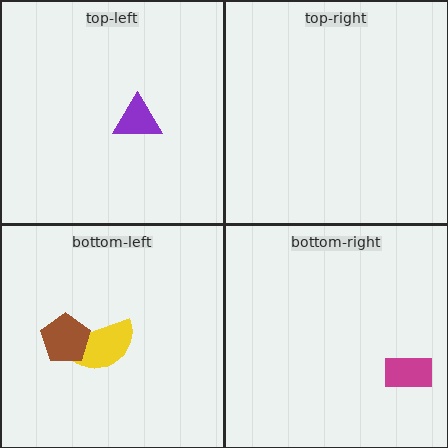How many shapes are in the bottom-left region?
2.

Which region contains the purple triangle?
The top-left region.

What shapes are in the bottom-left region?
The yellow semicircle, the brown pentagon.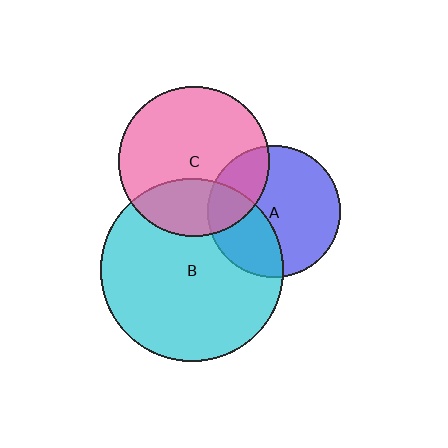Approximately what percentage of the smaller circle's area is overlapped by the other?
Approximately 25%.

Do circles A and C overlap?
Yes.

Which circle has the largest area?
Circle B (cyan).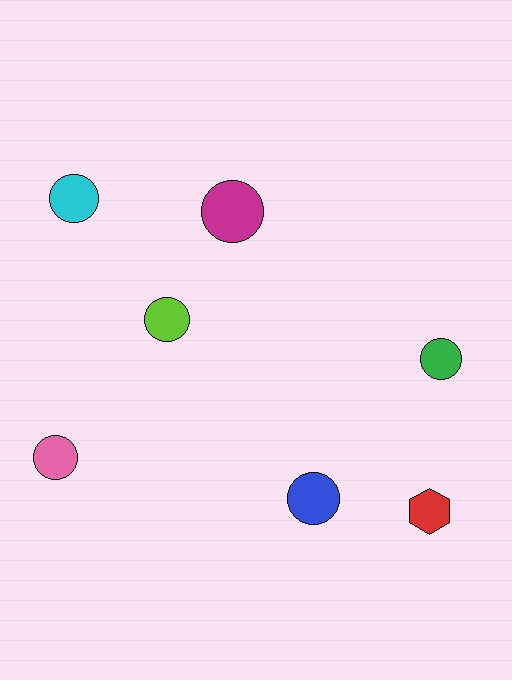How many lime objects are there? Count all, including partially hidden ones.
There is 1 lime object.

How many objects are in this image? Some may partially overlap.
There are 7 objects.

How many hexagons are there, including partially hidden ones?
There is 1 hexagon.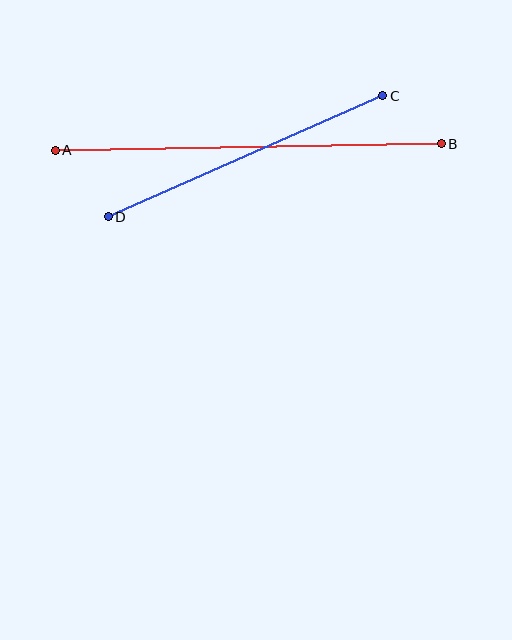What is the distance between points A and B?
The distance is approximately 386 pixels.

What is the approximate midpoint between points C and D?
The midpoint is at approximately (245, 156) pixels.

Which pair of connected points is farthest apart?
Points A and B are farthest apart.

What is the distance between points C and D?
The distance is approximately 300 pixels.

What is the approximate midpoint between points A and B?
The midpoint is at approximately (248, 147) pixels.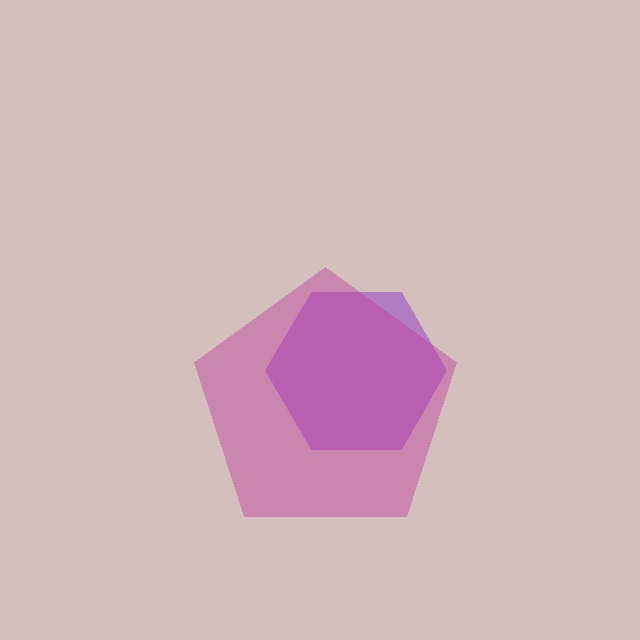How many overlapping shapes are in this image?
There are 2 overlapping shapes in the image.